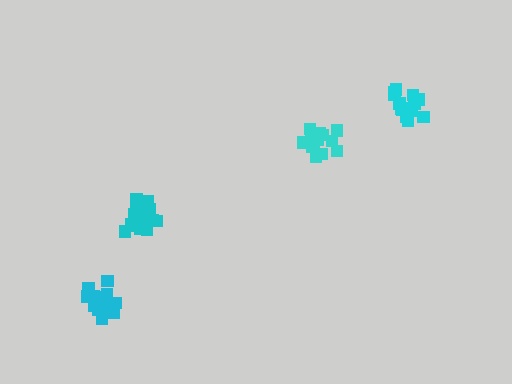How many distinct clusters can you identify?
There are 4 distinct clusters.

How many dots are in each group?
Group 1: 16 dots, Group 2: 15 dots, Group 3: 15 dots, Group 4: 17 dots (63 total).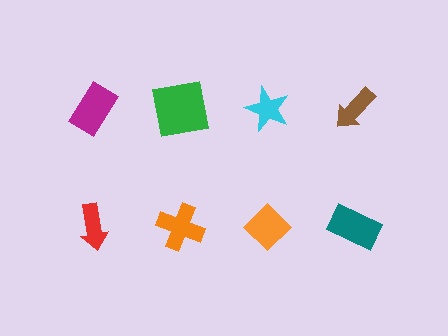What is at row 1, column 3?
A cyan star.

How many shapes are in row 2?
4 shapes.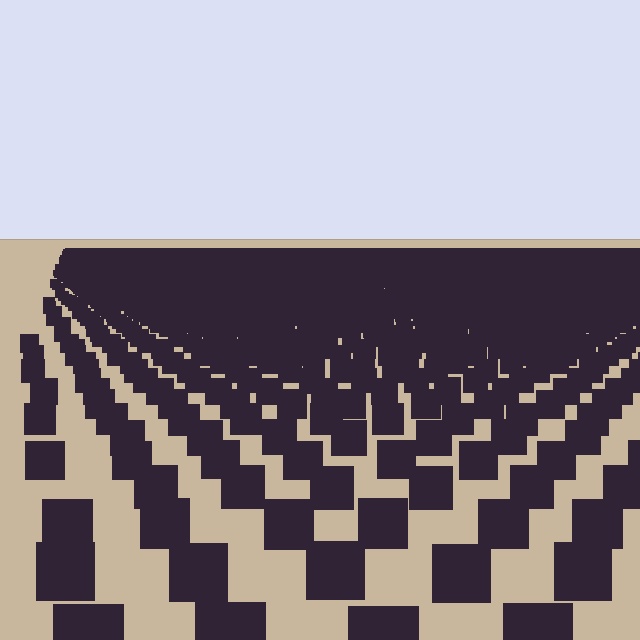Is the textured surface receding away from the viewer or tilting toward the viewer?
The surface is receding away from the viewer. Texture elements get smaller and denser toward the top.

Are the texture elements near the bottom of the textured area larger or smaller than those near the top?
Larger. Near the bottom, elements are closer to the viewer and appear at a bigger on-screen size.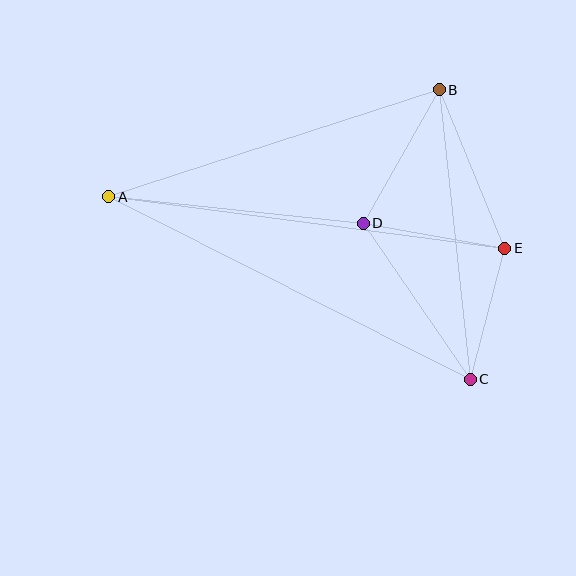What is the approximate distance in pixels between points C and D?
The distance between C and D is approximately 189 pixels.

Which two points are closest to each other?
Points C and E are closest to each other.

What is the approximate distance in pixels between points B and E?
The distance between B and E is approximately 171 pixels.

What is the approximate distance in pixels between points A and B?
The distance between A and B is approximately 347 pixels.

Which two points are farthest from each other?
Points A and C are farthest from each other.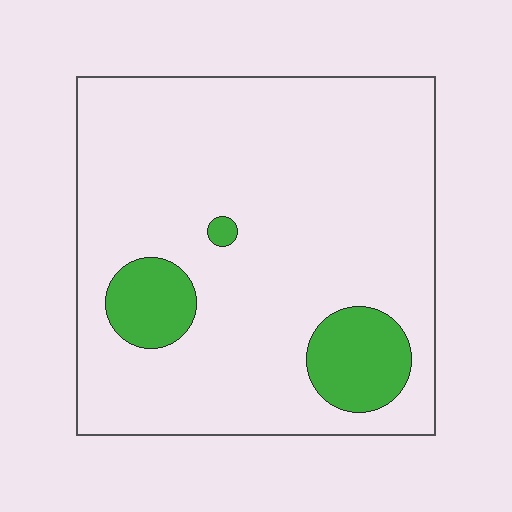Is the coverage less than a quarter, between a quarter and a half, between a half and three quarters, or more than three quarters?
Less than a quarter.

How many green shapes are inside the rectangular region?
3.